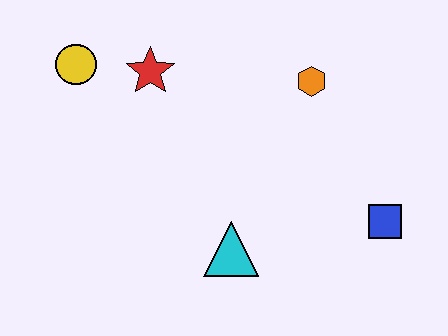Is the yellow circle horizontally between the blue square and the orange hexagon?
No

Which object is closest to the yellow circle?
The red star is closest to the yellow circle.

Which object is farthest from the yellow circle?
The blue square is farthest from the yellow circle.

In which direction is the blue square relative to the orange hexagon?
The blue square is below the orange hexagon.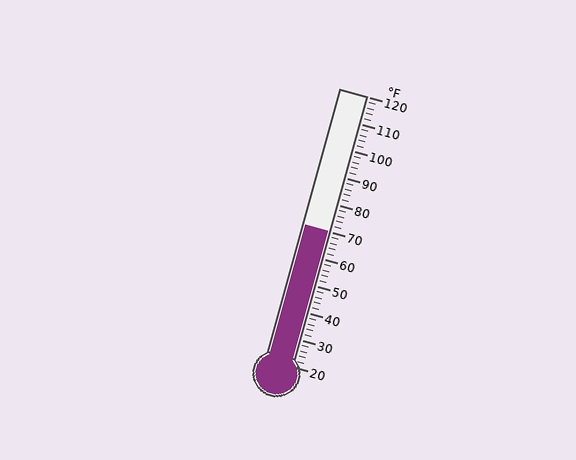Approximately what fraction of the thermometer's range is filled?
The thermometer is filled to approximately 50% of its range.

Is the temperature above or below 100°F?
The temperature is below 100°F.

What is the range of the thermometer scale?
The thermometer scale ranges from 20°F to 120°F.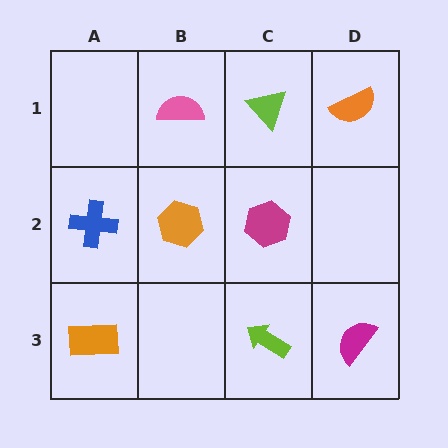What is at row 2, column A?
A blue cross.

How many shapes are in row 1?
3 shapes.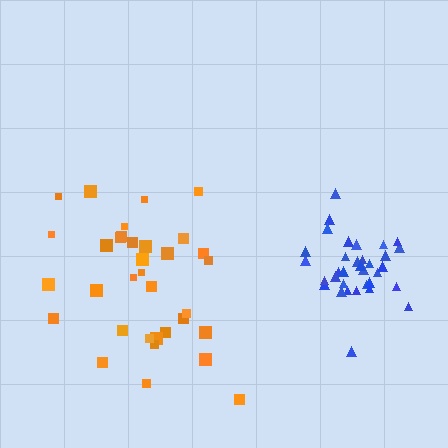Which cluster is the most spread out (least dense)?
Orange.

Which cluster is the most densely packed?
Blue.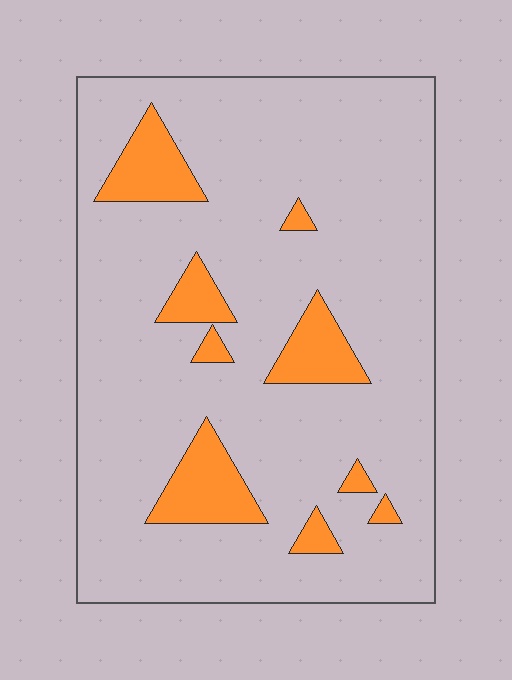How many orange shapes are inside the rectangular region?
9.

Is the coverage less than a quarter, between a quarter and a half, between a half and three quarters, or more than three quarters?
Less than a quarter.